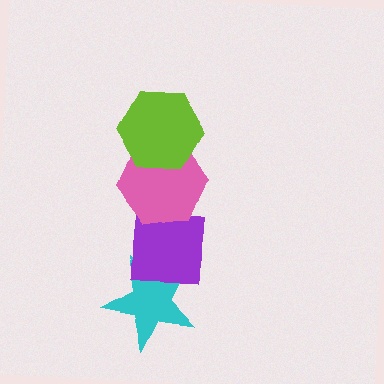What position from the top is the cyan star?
The cyan star is 4th from the top.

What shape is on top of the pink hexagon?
The lime hexagon is on top of the pink hexagon.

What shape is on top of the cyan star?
The purple square is on top of the cyan star.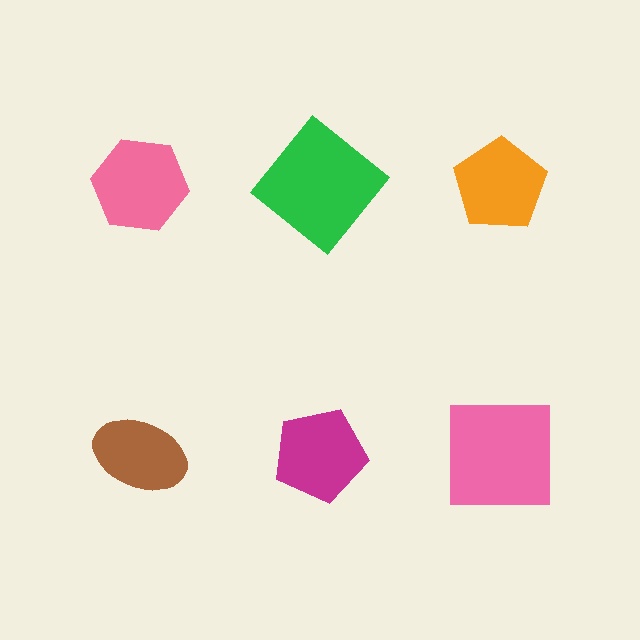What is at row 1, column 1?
A pink hexagon.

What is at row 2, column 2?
A magenta pentagon.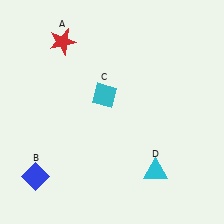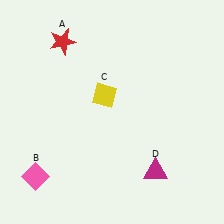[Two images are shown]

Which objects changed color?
B changed from blue to pink. C changed from cyan to yellow. D changed from cyan to magenta.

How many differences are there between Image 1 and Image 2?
There are 3 differences between the two images.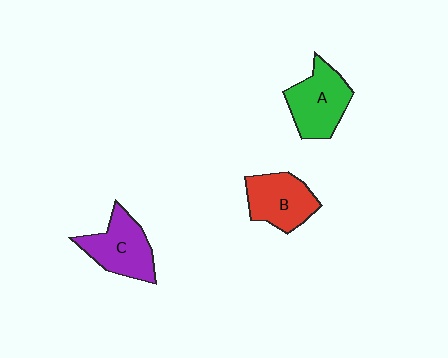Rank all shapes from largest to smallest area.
From largest to smallest: A (green), C (purple), B (red).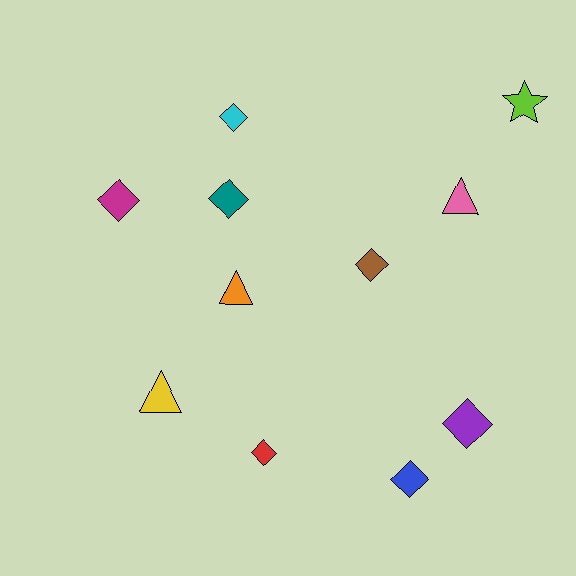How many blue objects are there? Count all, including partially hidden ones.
There is 1 blue object.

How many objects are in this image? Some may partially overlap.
There are 11 objects.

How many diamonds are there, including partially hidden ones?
There are 7 diamonds.